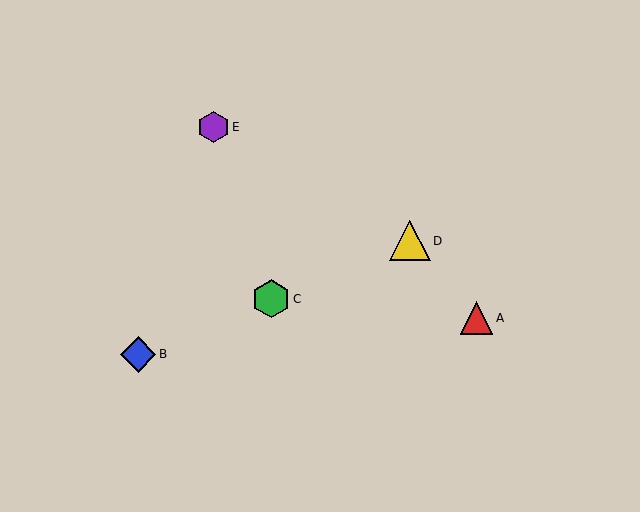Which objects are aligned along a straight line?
Objects B, C, D are aligned along a straight line.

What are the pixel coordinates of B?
Object B is at (138, 354).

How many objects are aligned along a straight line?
3 objects (B, C, D) are aligned along a straight line.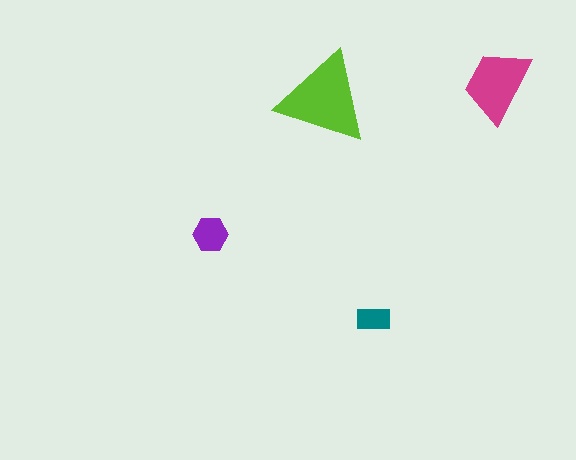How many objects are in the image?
There are 4 objects in the image.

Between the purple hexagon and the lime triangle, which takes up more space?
The lime triangle.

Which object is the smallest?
The teal rectangle.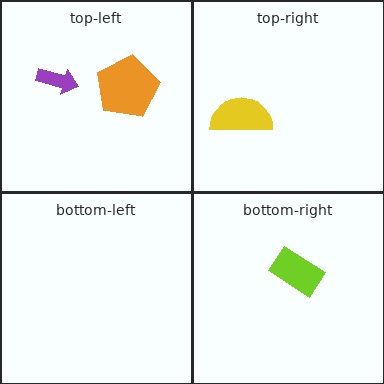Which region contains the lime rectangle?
The bottom-right region.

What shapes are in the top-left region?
The orange pentagon, the purple arrow.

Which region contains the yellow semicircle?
The top-right region.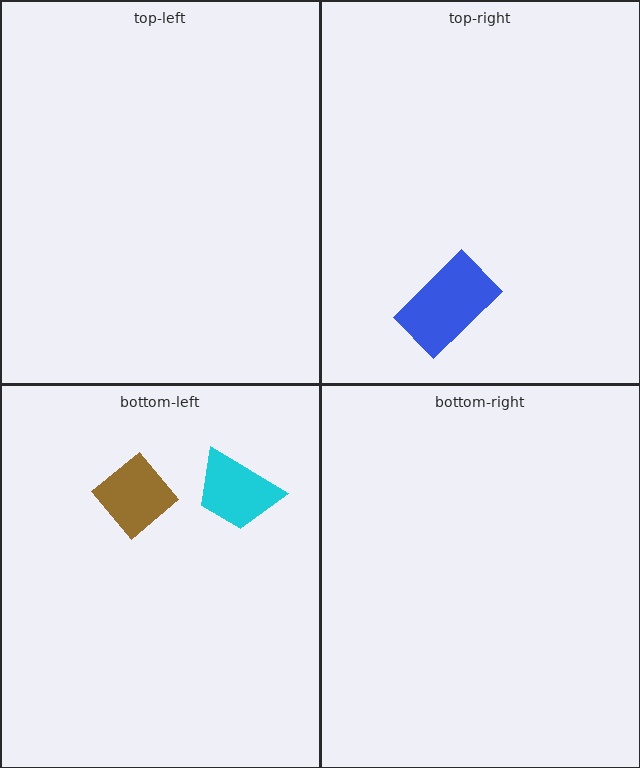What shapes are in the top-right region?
The blue rectangle.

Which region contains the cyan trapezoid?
The bottom-left region.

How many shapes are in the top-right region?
1.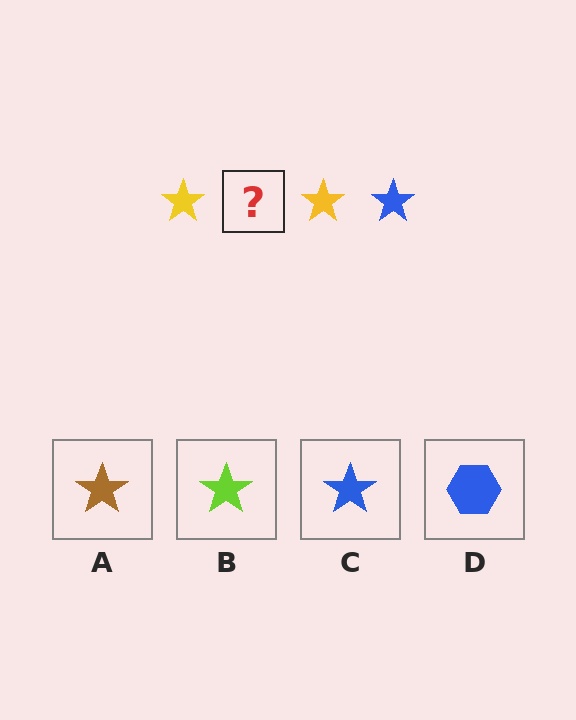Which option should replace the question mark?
Option C.